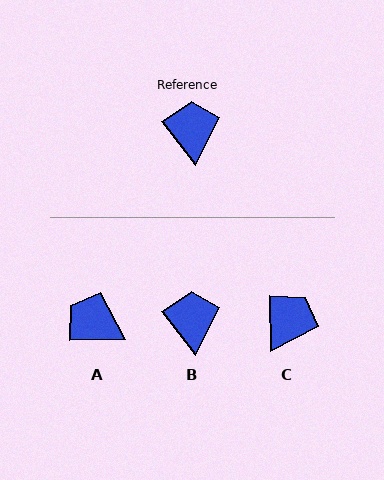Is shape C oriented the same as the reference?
No, it is off by about 36 degrees.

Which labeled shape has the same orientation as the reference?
B.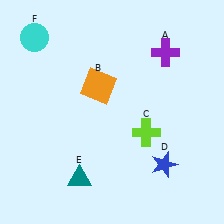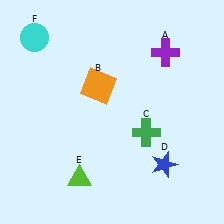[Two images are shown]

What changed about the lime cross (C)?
In Image 1, C is lime. In Image 2, it changed to green.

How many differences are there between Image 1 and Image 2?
There are 2 differences between the two images.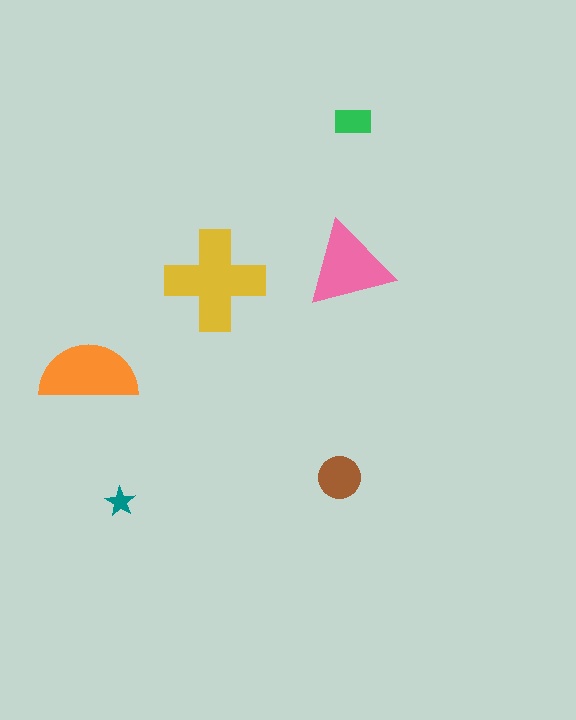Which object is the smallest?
The teal star.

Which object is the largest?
The yellow cross.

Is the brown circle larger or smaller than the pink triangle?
Smaller.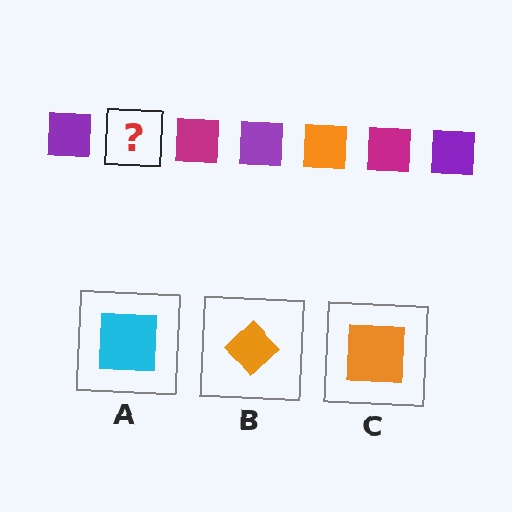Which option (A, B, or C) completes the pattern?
C.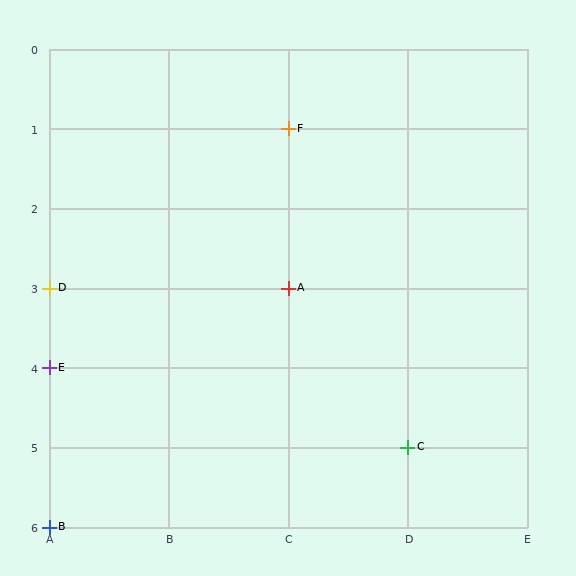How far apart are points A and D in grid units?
Points A and D are 2 columns apart.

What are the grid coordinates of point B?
Point B is at grid coordinates (A, 6).